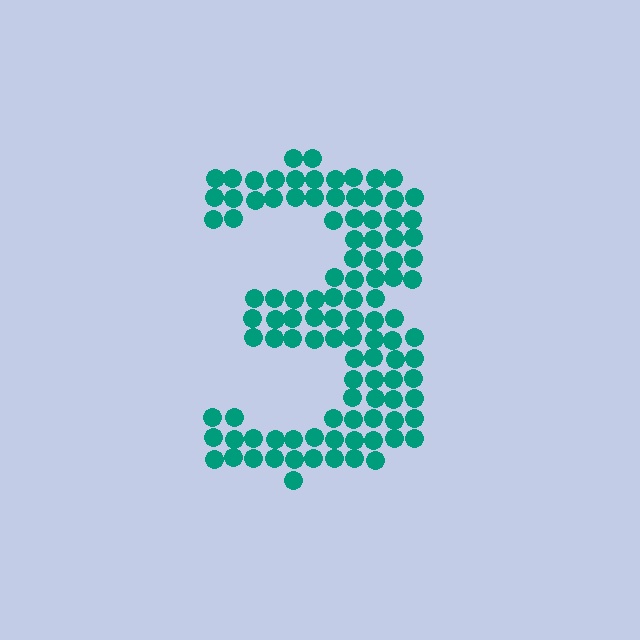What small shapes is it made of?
It is made of small circles.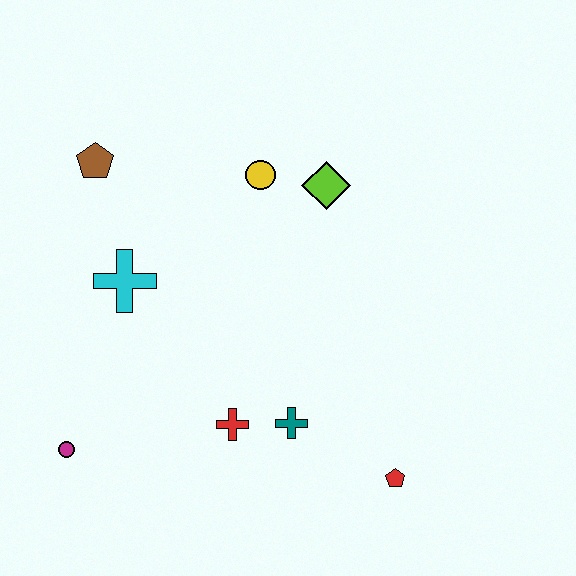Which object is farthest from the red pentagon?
The brown pentagon is farthest from the red pentagon.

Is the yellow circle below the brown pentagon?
Yes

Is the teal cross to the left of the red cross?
No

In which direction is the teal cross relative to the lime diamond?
The teal cross is below the lime diamond.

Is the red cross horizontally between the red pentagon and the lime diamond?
No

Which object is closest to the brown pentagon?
The cyan cross is closest to the brown pentagon.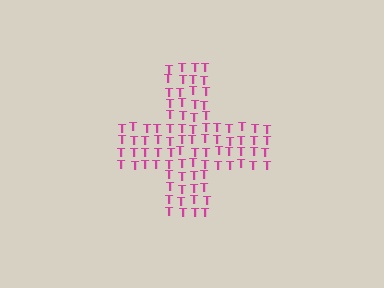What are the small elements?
The small elements are letter T's.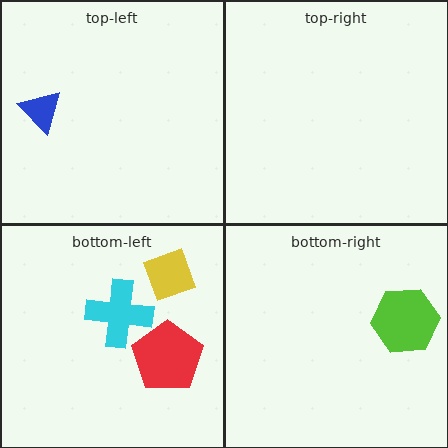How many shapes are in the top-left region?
1.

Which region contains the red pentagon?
The bottom-left region.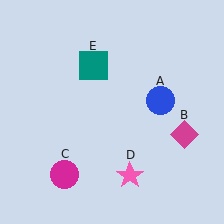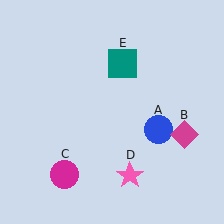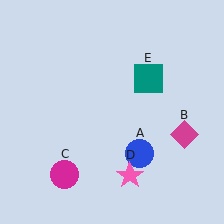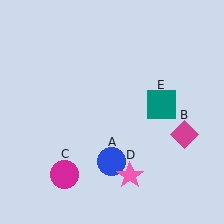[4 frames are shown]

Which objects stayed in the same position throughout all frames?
Magenta diamond (object B) and magenta circle (object C) and pink star (object D) remained stationary.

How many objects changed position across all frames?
2 objects changed position: blue circle (object A), teal square (object E).